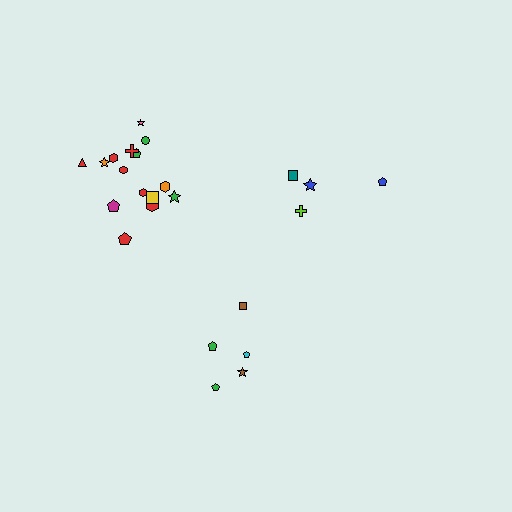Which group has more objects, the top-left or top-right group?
The top-left group.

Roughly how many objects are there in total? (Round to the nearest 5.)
Roughly 25 objects in total.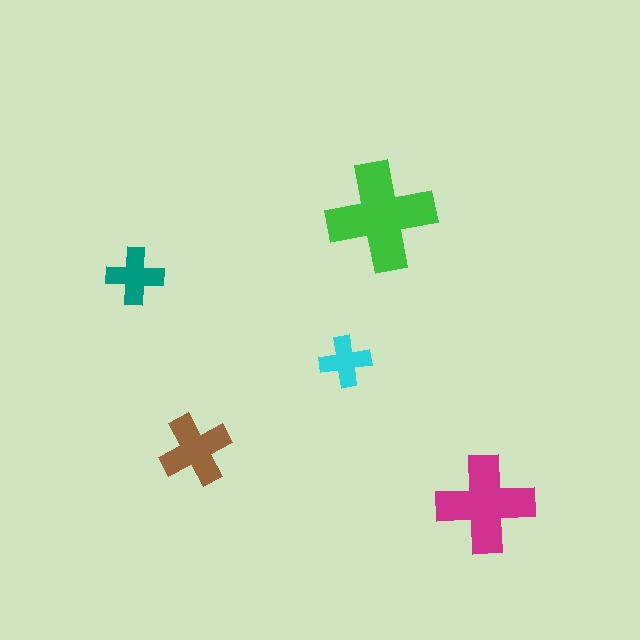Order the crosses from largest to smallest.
the green one, the magenta one, the brown one, the teal one, the cyan one.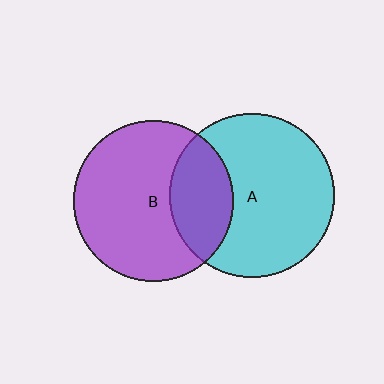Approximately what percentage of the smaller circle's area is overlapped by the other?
Approximately 30%.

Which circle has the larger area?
Circle A (cyan).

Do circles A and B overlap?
Yes.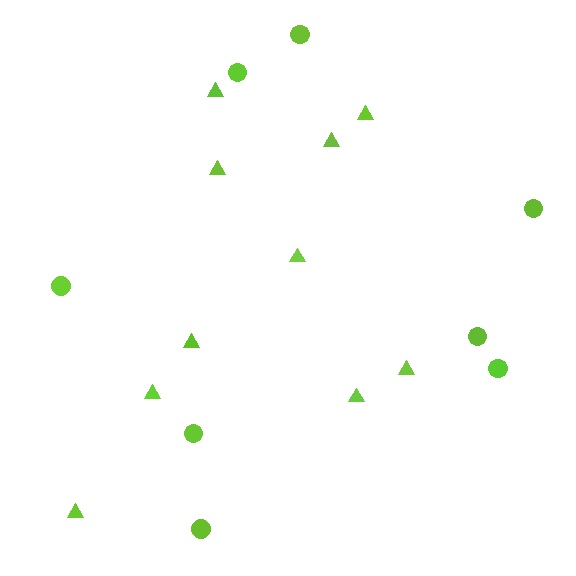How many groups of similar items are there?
There are 2 groups: one group of circles (8) and one group of triangles (10).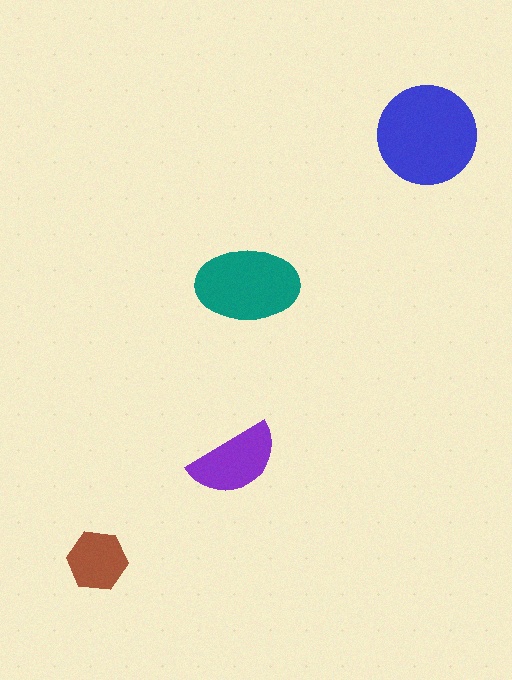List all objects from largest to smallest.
The blue circle, the teal ellipse, the purple semicircle, the brown hexagon.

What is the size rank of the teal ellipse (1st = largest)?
2nd.